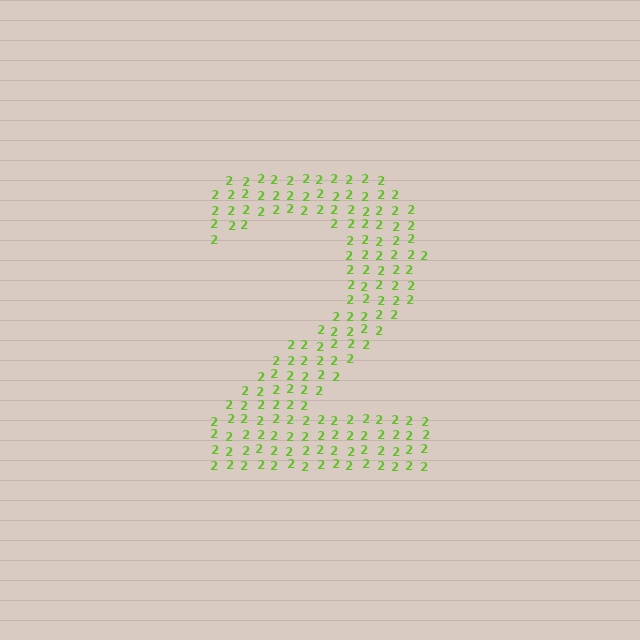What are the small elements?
The small elements are digit 2's.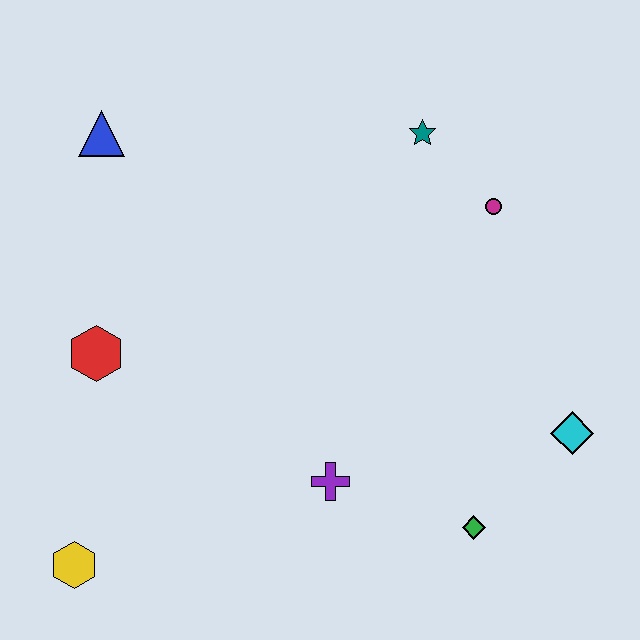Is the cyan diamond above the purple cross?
Yes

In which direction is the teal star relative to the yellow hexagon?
The teal star is above the yellow hexagon.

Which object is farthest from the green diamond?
The blue triangle is farthest from the green diamond.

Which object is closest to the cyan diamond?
The green diamond is closest to the cyan diamond.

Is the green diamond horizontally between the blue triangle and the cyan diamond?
Yes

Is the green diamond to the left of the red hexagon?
No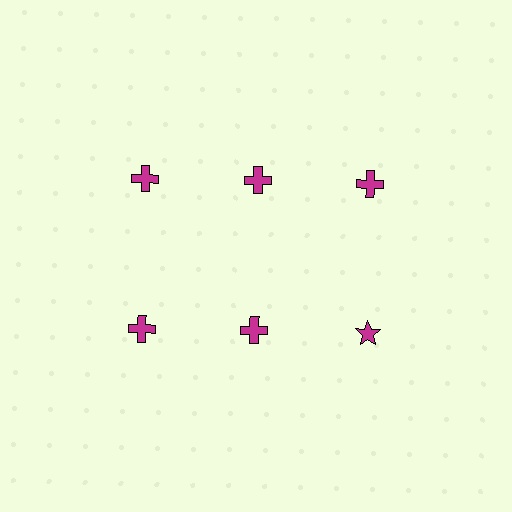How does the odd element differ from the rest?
It has a different shape: star instead of cross.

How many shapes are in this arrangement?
There are 6 shapes arranged in a grid pattern.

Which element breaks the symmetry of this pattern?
The magenta star in the second row, center column breaks the symmetry. All other shapes are magenta crosses.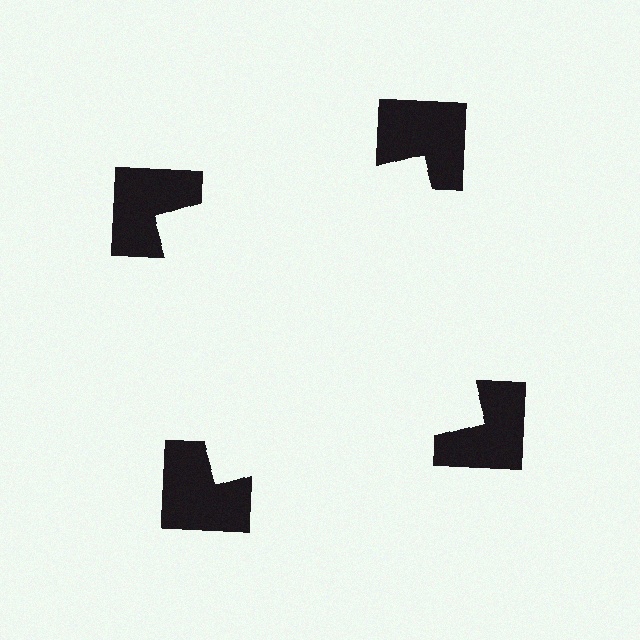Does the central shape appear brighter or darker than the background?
It typically appears slightly brighter than the background, even though no actual brightness change is drawn.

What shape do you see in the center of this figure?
An illusory square — its edges are inferred from the aligned wedge cuts in the notched squares, not physically drawn.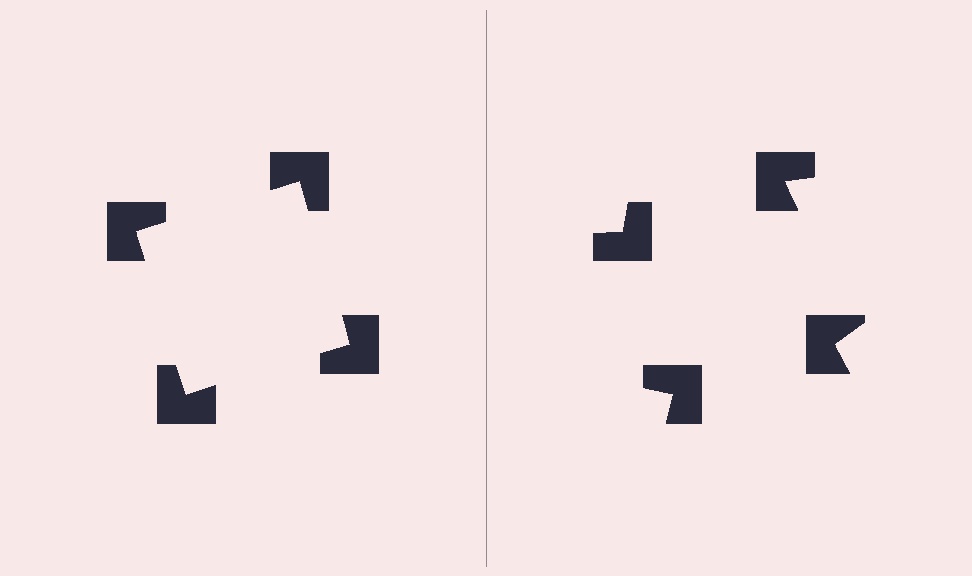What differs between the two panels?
The notched squares are positioned identically on both sides; only the wedge orientations differ. On the left they align to a square; on the right they are misaligned.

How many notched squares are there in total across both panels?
8 — 4 on each side.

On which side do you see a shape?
An illusory square appears on the left side. On the right side the wedge cuts are rotated, so no coherent shape forms.